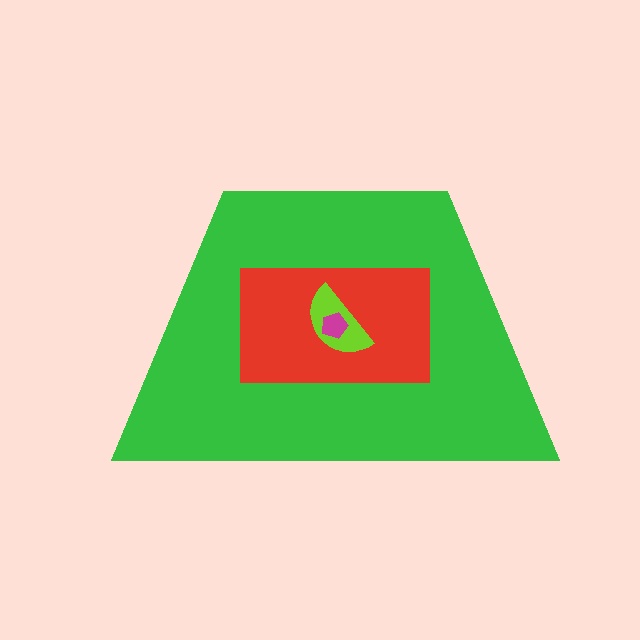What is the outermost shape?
The green trapezoid.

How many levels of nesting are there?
4.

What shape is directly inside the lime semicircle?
The magenta pentagon.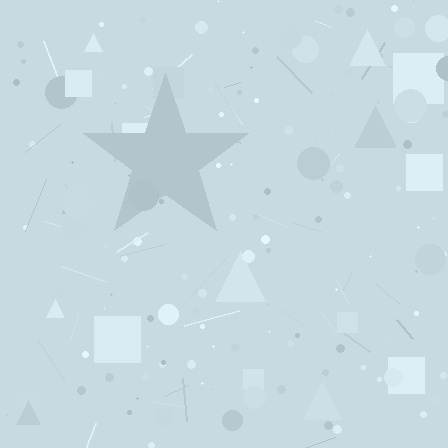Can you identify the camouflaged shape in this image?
The camouflaged shape is a star.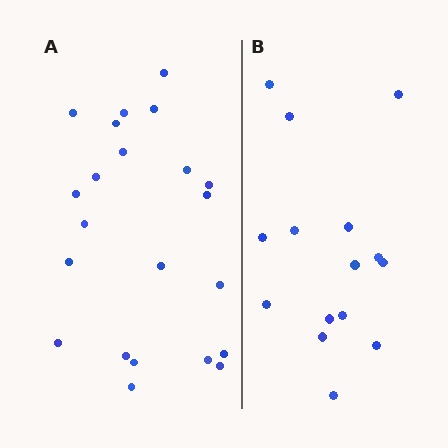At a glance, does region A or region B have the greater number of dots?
Region A (the left region) has more dots.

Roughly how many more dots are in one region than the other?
Region A has roughly 8 or so more dots than region B.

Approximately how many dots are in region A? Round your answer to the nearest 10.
About 20 dots. (The exact count is 22, which rounds to 20.)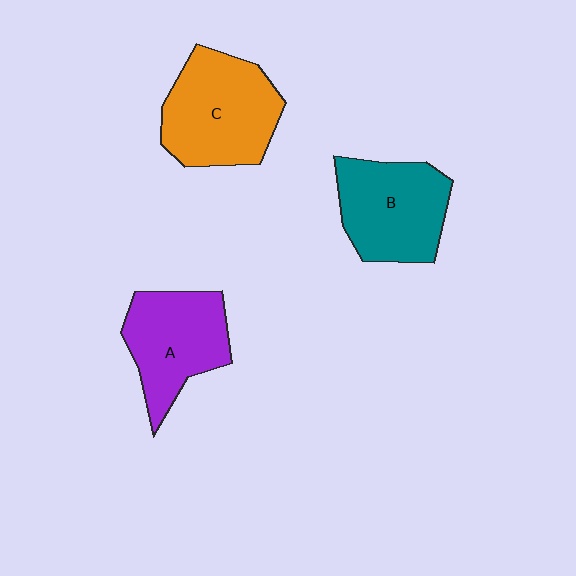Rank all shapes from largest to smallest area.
From largest to smallest: C (orange), B (teal), A (purple).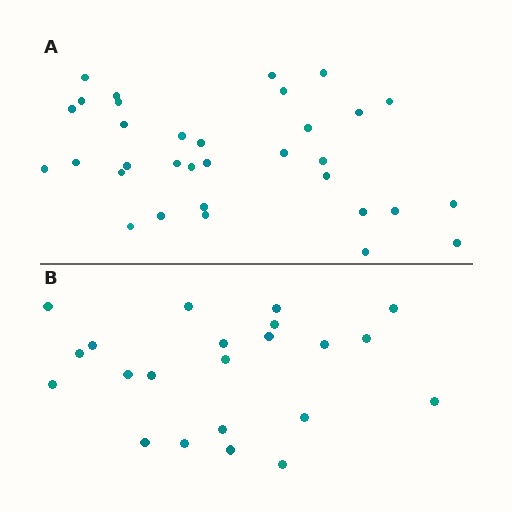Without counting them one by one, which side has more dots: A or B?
Region A (the top region) has more dots.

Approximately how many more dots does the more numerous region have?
Region A has roughly 12 or so more dots than region B.